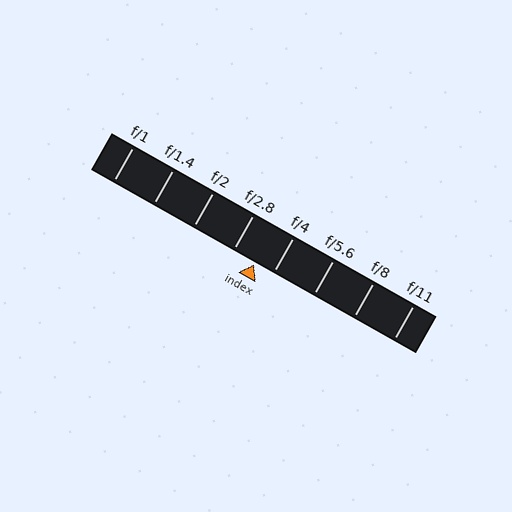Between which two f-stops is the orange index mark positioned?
The index mark is between f/2.8 and f/4.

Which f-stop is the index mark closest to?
The index mark is closest to f/4.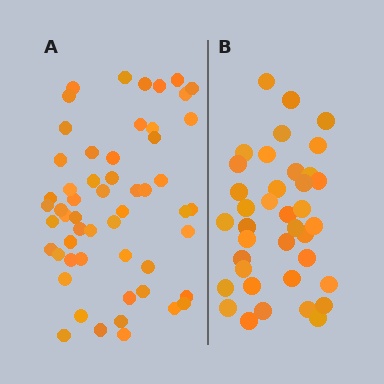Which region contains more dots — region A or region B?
Region A (the left region) has more dots.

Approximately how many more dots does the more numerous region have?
Region A has approximately 15 more dots than region B.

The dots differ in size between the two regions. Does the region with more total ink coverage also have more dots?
No. Region B has more total ink coverage because its dots are larger, but region A actually contains more individual dots. Total area can be misleading — the number of items is what matters here.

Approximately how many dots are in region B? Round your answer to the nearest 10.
About 40 dots. (The exact count is 38, which rounds to 40.)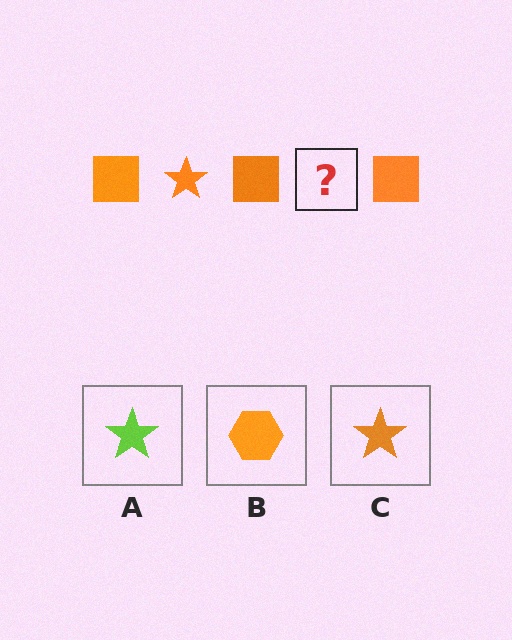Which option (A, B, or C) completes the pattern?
C.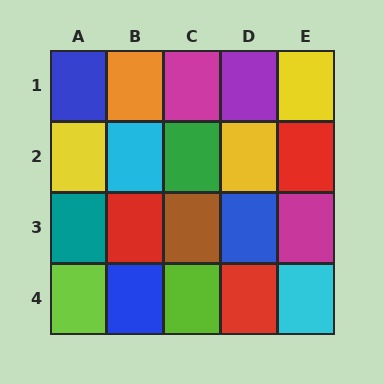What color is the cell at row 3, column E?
Magenta.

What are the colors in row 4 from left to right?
Lime, blue, lime, red, cyan.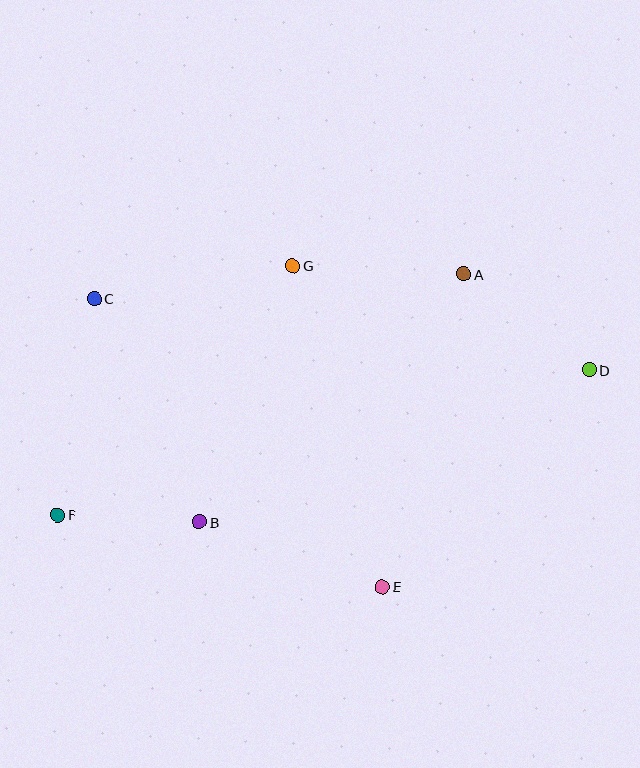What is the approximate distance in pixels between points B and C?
The distance between B and C is approximately 247 pixels.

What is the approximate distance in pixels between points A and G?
The distance between A and G is approximately 171 pixels.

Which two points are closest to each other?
Points B and F are closest to each other.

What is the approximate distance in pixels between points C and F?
The distance between C and F is approximately 219 pixels.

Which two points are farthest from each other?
Points D and F are farthest from each other.